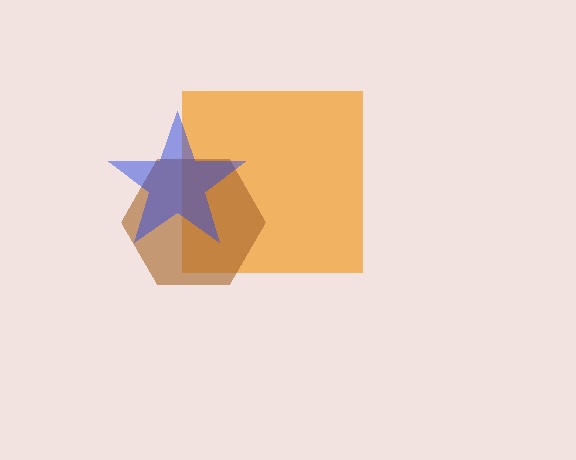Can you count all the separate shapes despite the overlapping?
Yes, there are 3 separate shapes.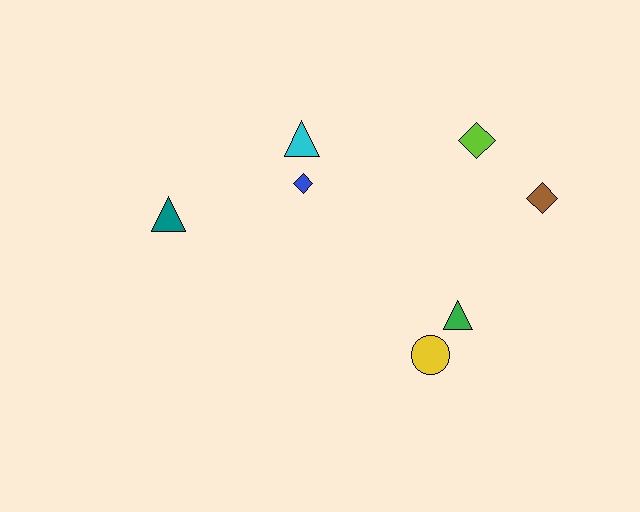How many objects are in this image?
There are 7 objects.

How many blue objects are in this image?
There is 1 blue object.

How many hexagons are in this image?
There are no hexagons.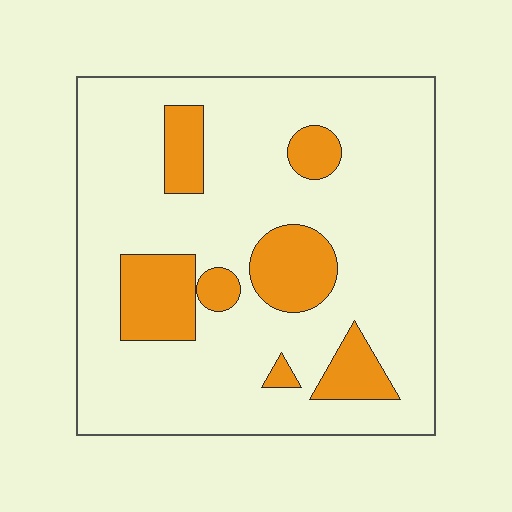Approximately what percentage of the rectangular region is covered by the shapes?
Approximately 20%.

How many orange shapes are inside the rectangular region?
7.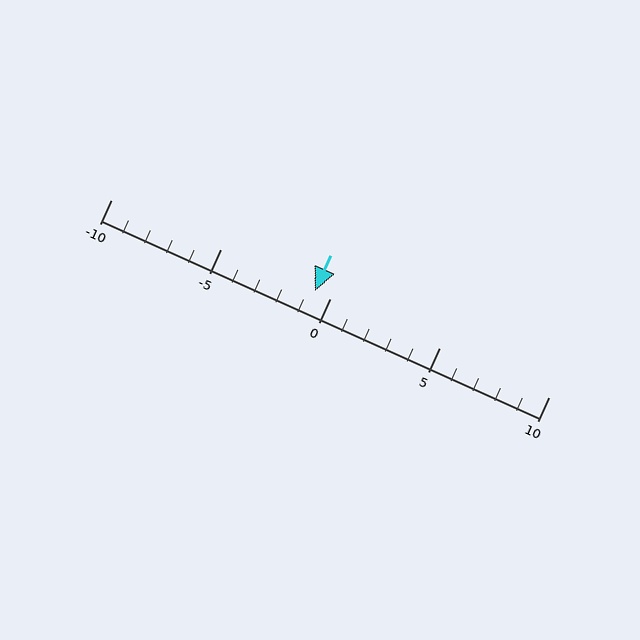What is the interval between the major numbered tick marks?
The major tick marks are spaced 5 units apart.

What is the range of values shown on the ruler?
The ruler shows values from -10 to 10.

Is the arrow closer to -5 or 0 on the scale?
The arrow is closer to 0.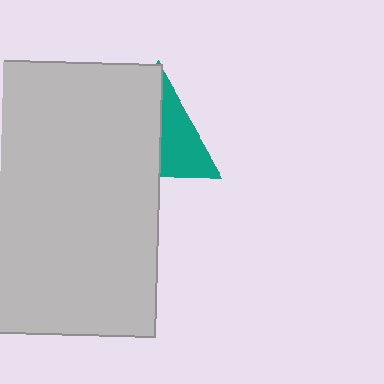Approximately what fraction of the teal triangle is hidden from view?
Roughly 57% of the teal triangle is hidden behind the light gray rectangle.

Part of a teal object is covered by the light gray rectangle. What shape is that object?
It is a triangle.